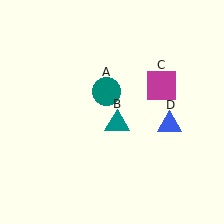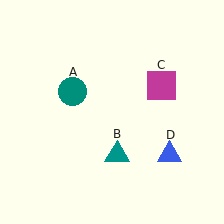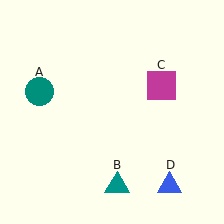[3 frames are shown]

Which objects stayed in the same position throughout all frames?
Magenta square (object C) remained stationary.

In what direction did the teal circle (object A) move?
The teal circle (object A) moved left.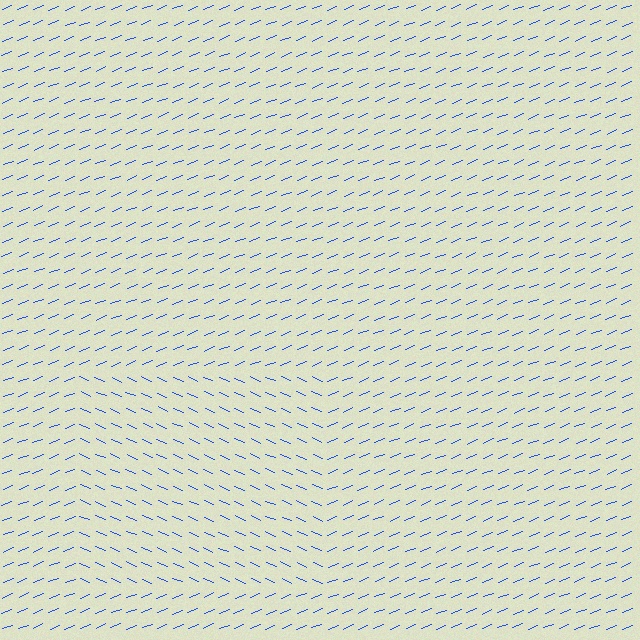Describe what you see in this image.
The image is filled with small blue line segments. A rectangle region in the image has lines oriented differently from the surrounding lines, creating a visible texture boundary.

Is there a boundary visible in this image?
Yes, there is a texture boundary formed by a change in line orientation.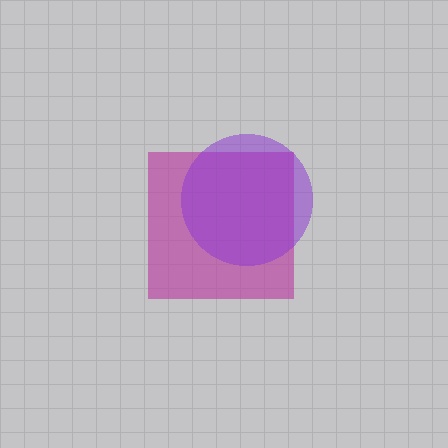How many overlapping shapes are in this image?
There are 2 overlapping shapes in the image.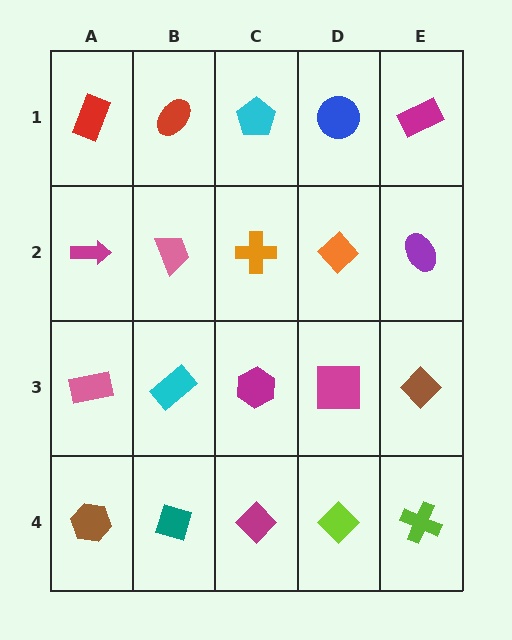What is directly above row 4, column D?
A magenta square.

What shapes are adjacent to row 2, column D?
A blue circle (row 1, column D), a magenta square (row 3, column D), an orange cross (row 2, column C), a purple ellipse (row 2, column E).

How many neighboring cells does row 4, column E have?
2.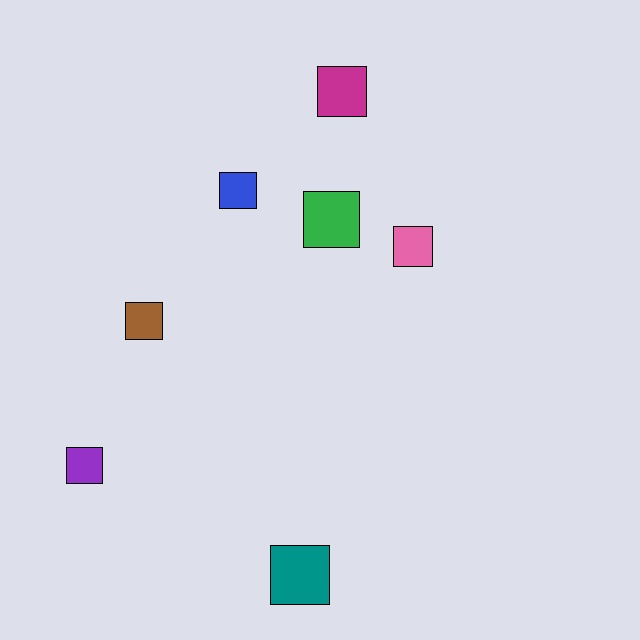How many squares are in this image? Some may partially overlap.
There are 7 squares.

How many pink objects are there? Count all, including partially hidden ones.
There is 1 pink object.